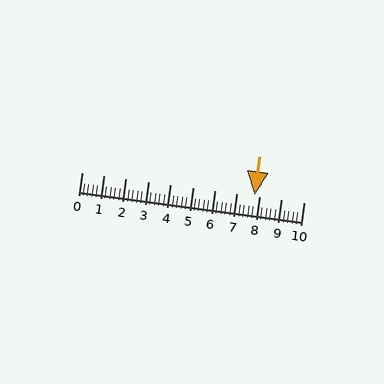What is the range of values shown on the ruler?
The ruler shows values from 0 to 10.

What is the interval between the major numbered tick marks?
The major tick marks are spaced 1 units apart.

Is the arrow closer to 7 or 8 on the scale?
The arrow is closer to 8.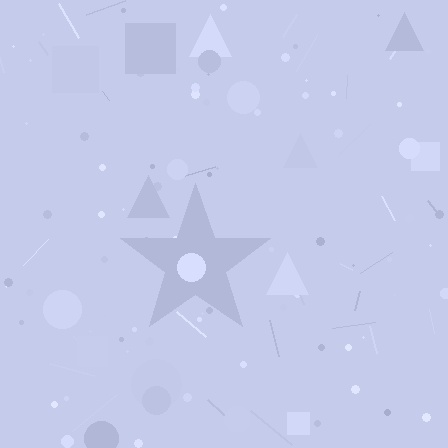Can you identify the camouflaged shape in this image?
The camouflaged shape is a star.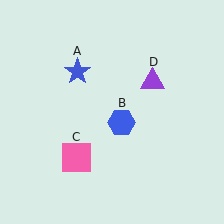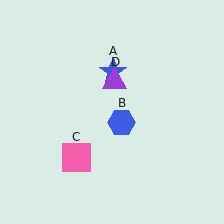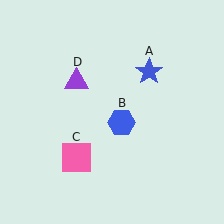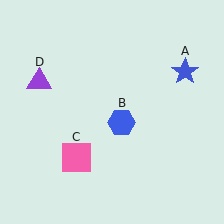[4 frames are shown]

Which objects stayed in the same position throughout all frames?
Blue hexagon (object B) and pink square (object C) remained stationary.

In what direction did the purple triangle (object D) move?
The purple triangle (object D) moved left.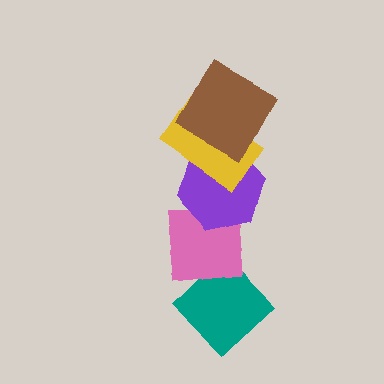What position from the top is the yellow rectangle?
The yellow rectangle is 2nd from the top.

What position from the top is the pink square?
The pink square is 4th from the top.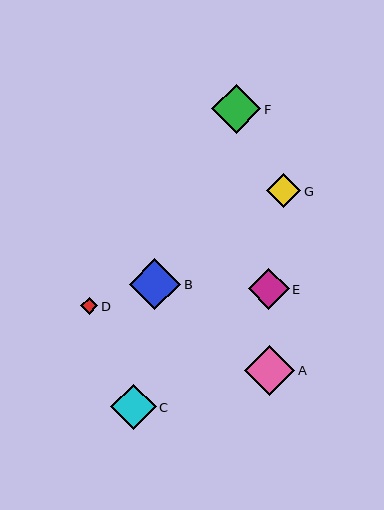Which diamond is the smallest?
Diamond D is the smallest with a size of approximately 17 pixels.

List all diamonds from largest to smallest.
From largest to smallest: B, A, F, C, E, G, D.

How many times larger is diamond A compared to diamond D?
Diamond A is approximately 3.0 times the size of diamond D.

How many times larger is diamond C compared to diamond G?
Diamond C is approximately 1.3 times the size of diamond G.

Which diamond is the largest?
Diamond B is the largest with a size of approximately 51 pixels.